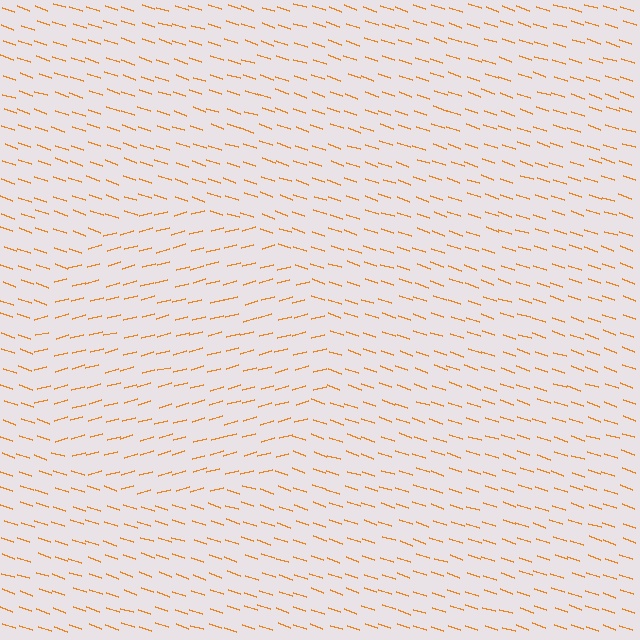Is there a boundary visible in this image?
Yes, there is a texture boundary formed by a change in line orientation.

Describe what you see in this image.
The image is filled with small orange line segments. A circle region in the image has lines oriented differently from the surrounding lines, creating a visible texture boundary.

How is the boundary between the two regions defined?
The boundary is defined purely by a change in line orientation (approximately 34 degrees difference). All lines are the same color and thickness.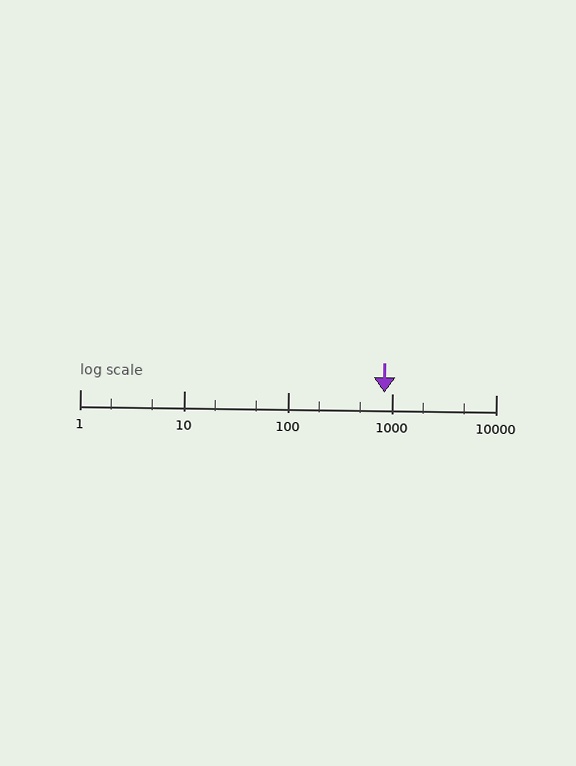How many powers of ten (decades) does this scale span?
The scale spans 4 decades, from 1 to 10000.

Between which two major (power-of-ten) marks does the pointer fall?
The pointer is between 100 and 1000.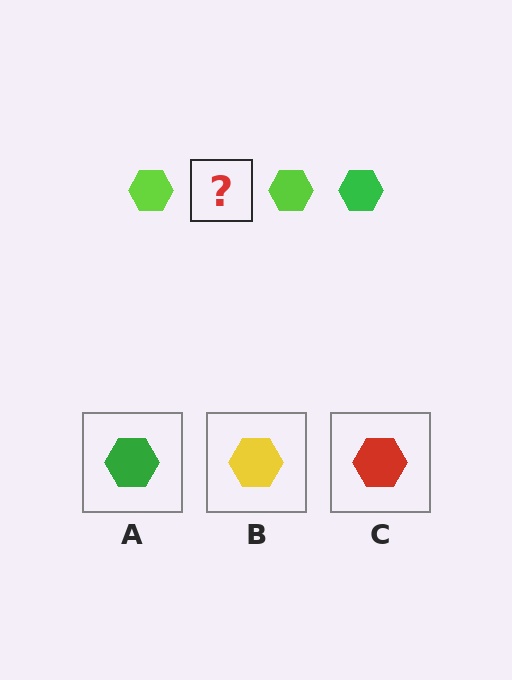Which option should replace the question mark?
Option A.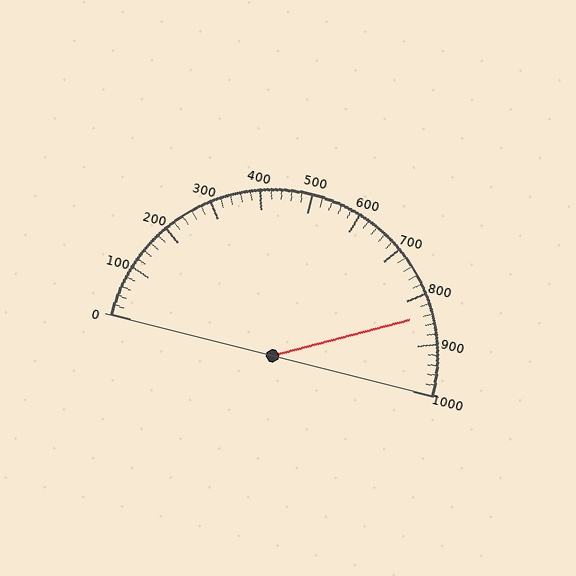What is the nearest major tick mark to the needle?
The nearest major tick mark is 800.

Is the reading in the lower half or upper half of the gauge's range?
The reading is in the upper half of the range (0 to 1000).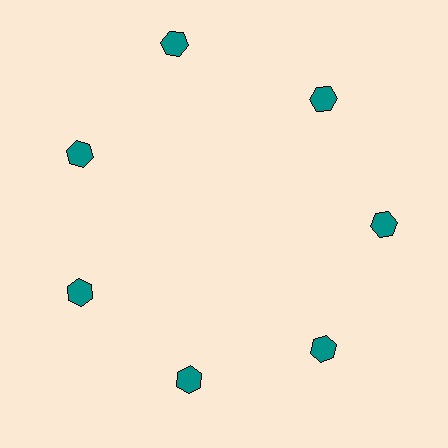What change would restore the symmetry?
The symmetry would be restored by moving it inward, back onto the ring so that all 7 hexagons sit at equal angles and equal distance from the center.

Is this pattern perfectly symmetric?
No. The 7 teal hexagons are arranged in a ring, but one element near the 12 o'clock position is pushed outward from the center, breaking the 7-fold rotational symmetry.